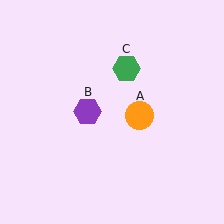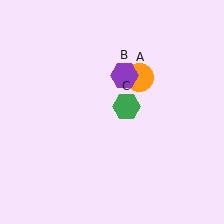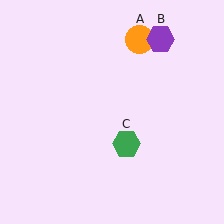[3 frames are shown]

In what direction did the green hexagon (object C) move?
The green hexagon (object C) moved down.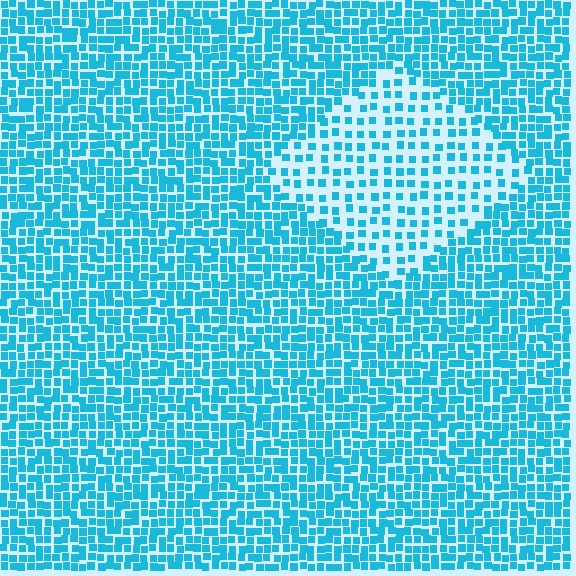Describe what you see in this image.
The image contains small cyan elements arranged at two different densities. A diamond-shaped region is visible where the elements are less densely packed than the surrounding area.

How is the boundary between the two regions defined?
The boundary is defined by a change in element density (approximately 2.1x ratio). All elements are the same color, size, and shape.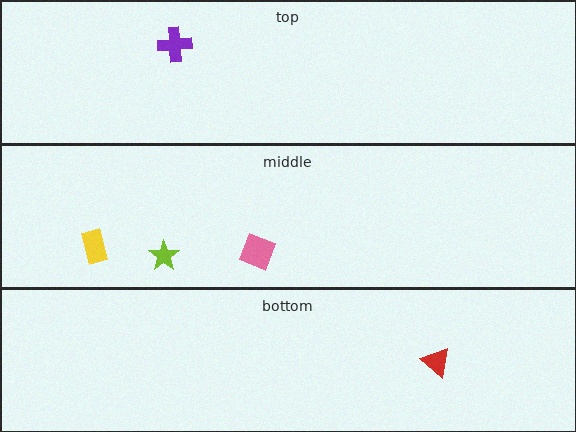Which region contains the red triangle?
The bottom region.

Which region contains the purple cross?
The top region.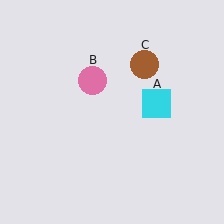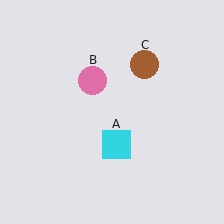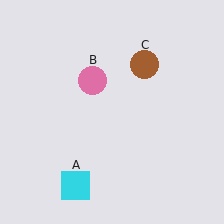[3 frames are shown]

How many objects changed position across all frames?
1 object changed position: cyan square (object A).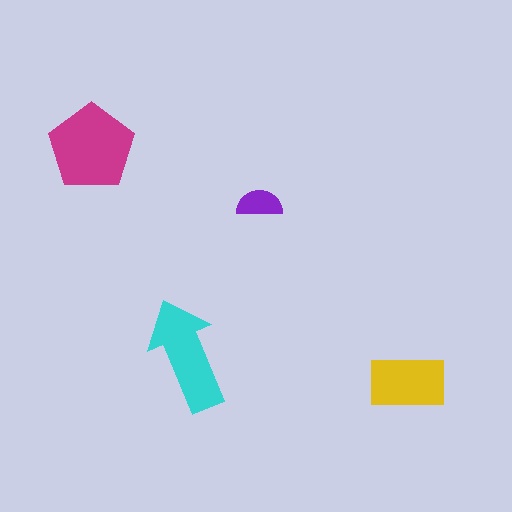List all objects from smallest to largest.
The purple semicircle, the yellow rectangle, the cyan arrow, the magenta pentagon.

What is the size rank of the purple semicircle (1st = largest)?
4th.